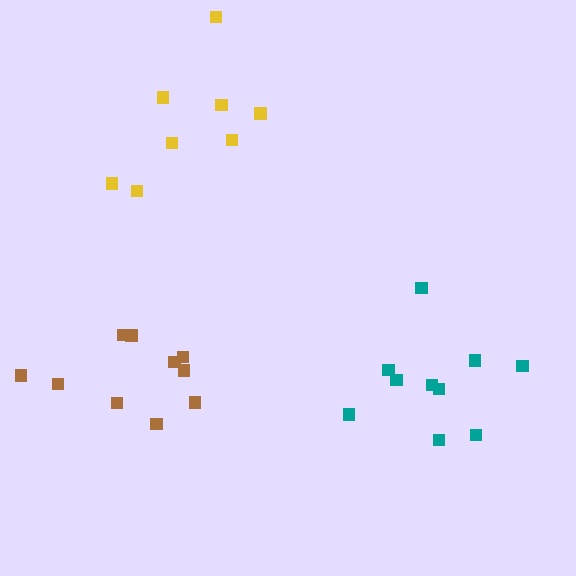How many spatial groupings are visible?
There are 3 spatial groupings.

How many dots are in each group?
Group 1: 10 dots, Group 2: 10 dots, Group 3: 8 dots (28 total).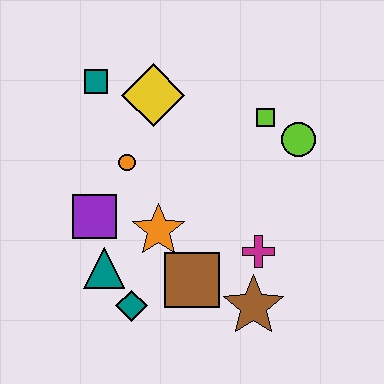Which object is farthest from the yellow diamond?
The brown star is farthest from the yellow diamond.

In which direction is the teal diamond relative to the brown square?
The teal diamond is to the left of the brown square.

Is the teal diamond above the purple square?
No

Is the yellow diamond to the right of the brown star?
No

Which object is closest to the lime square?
The lime circle is closest to the lime square.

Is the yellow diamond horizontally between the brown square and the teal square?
Yes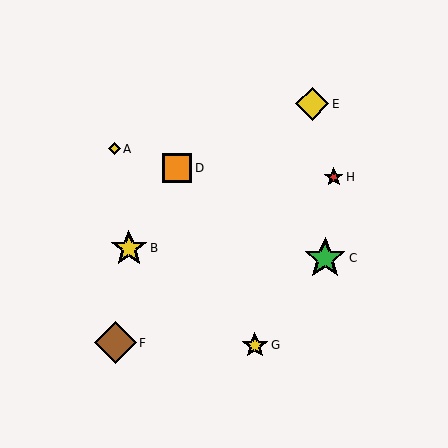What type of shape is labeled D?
Shape D is an orange square.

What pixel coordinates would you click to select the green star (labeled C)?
Click at (325, 258) to select the green star C.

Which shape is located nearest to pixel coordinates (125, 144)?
The yellow diamond (labeled A) at (114, 149) is nearest to that location.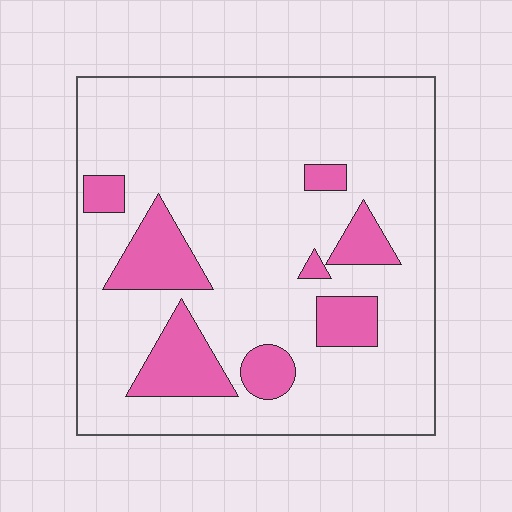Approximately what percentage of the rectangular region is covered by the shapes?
Approximately 15%.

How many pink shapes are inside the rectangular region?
8.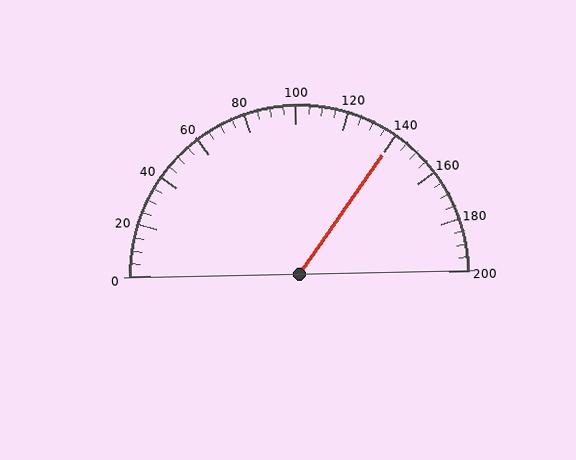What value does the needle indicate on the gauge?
The needle indicates approximately 140.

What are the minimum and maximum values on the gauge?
The gauge ranges from 0 to 200.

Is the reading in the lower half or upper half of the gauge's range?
The reading is in the upper half of the range (0 to 200).